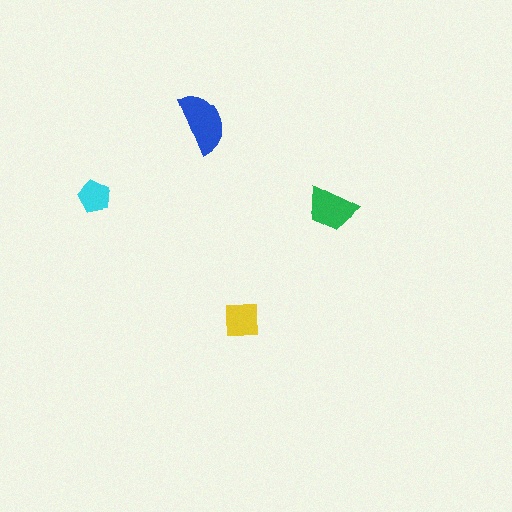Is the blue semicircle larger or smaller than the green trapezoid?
Larger.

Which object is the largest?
The blue semicircle.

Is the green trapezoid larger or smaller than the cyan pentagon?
Larger.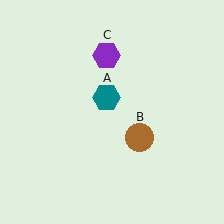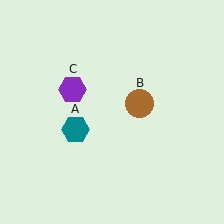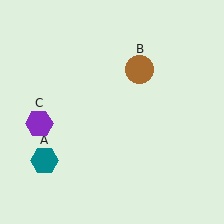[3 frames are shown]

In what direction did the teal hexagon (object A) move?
The teal hexagon (object A) moved down and to the left.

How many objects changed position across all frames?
3 objects changed position: teal hexagon (object A), brown circle (object B), purple hexagon (object C).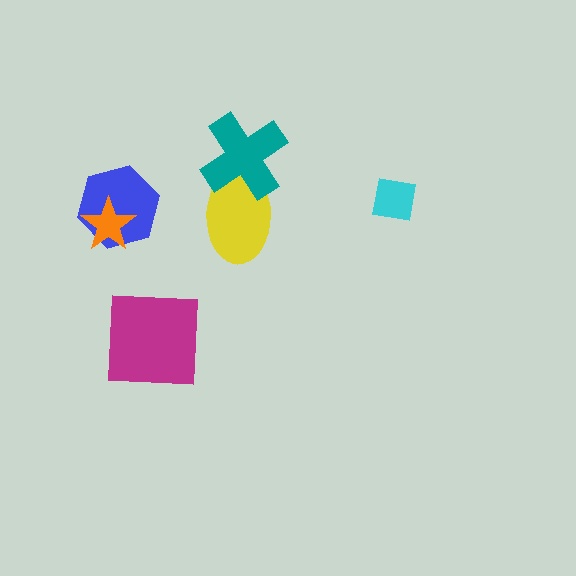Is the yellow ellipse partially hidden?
Yes, it is partially covered by another shape.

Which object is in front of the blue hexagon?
The orange star is in front of the blue hexagon.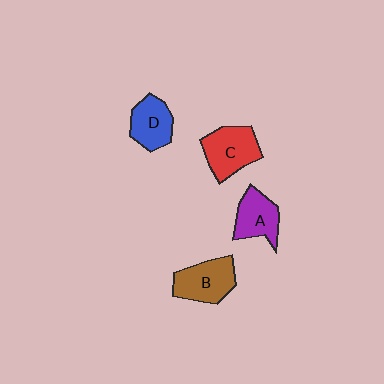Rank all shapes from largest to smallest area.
From largest to smallest: C (red), B (brown), A (purple), D (blue).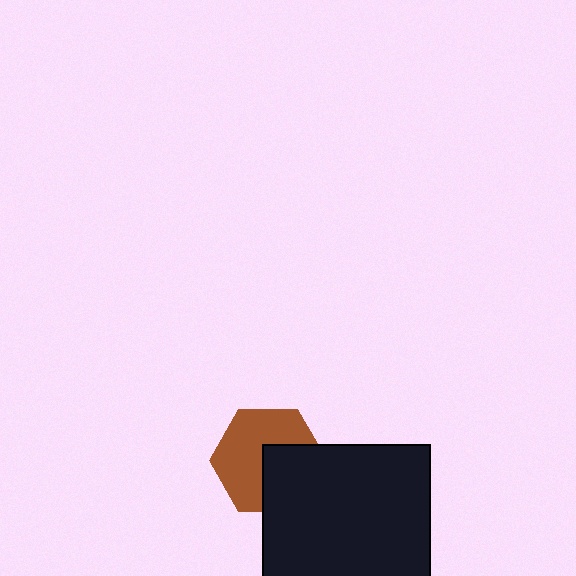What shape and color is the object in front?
The object in front is a black square.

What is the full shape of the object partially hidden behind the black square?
The partially hidden object is a brown hexagon.